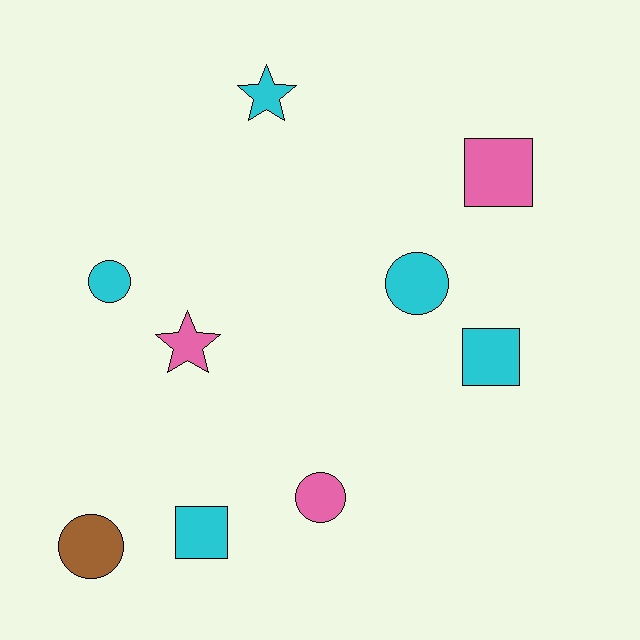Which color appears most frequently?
Cyan, with 5 objects.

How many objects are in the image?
There are 9 objects.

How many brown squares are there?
There are no brown squares.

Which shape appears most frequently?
Circle, with 4 objects.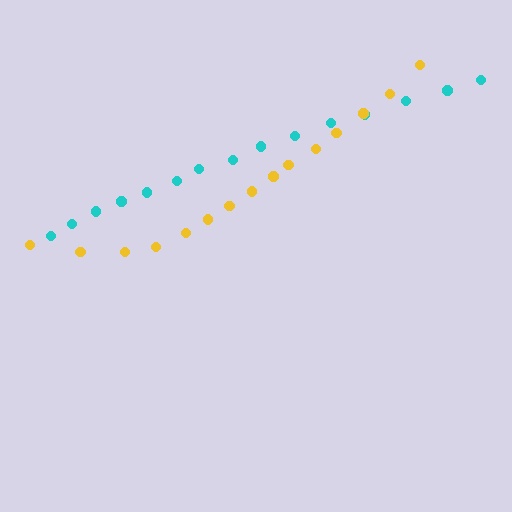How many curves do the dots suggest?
There are 2 distinct paths.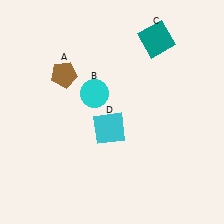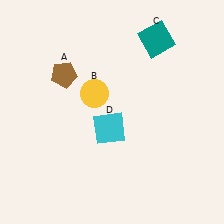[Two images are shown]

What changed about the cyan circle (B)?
In Image 1, B is cyan. In Image 2, it changed to yellow.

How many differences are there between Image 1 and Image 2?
There is 1 difference between the two images.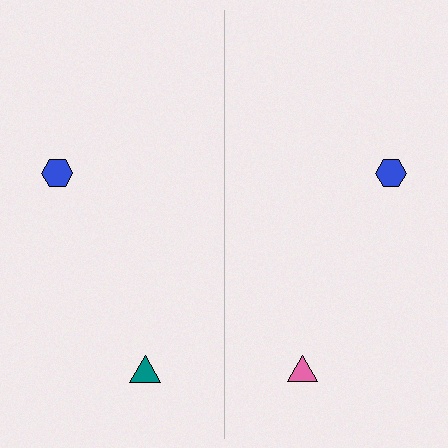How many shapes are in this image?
There are 4 shapes in this image.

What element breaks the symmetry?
The pink triangle on the right side breaks the symmetry — its mirror counterpart is teal.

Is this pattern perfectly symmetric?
No, the pattern is not perfectly symmetric. The pink triangle on the right side breaks the symmetry — its mirror counterpart is teal.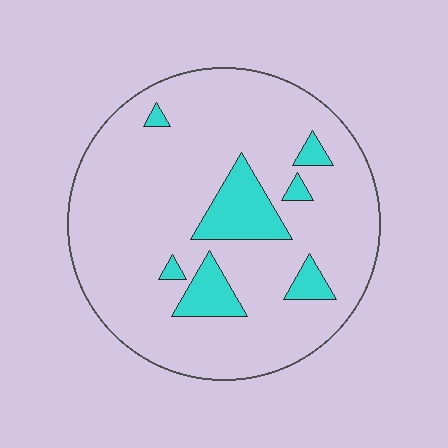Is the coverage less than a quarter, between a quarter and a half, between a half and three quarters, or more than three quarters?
Less than a quarter.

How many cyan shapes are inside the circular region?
7.